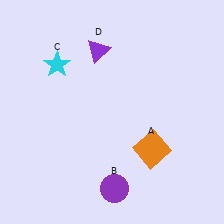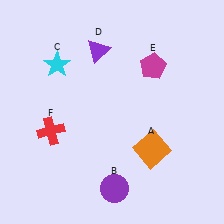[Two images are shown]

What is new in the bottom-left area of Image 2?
A red cross (F) was added in the bottom-left area of Image 2.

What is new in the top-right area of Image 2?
A magenta pentagon (E) was added in the top-right area of Image 2.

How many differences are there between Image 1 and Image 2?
There are 2 differences between the two images.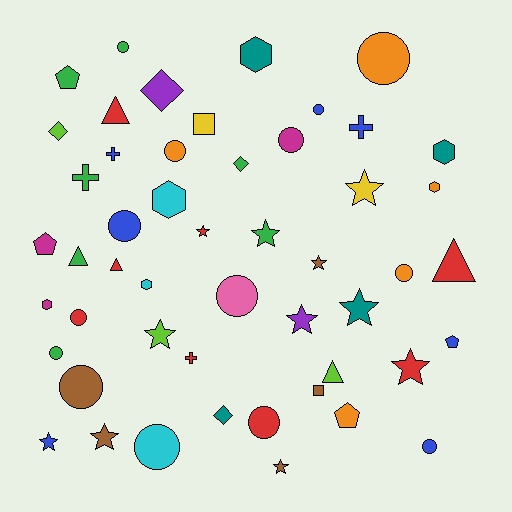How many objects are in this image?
There are 50 objects.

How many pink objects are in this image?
There is 1 pink object.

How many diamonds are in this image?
There are 4 diamonds.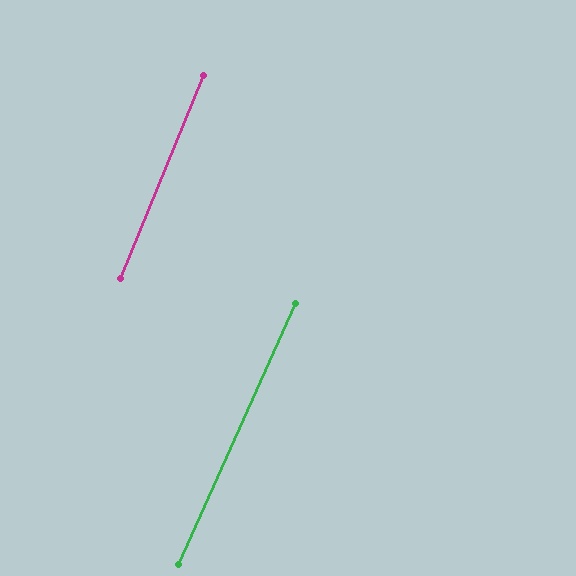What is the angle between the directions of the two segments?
Approximately 2 degrees.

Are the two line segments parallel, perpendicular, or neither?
Parallel — their directions differ by only 1.8°.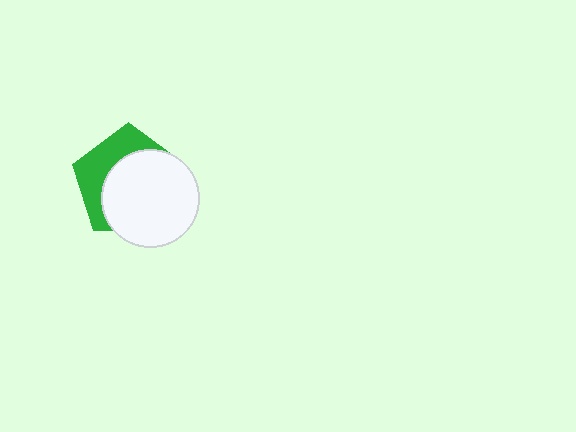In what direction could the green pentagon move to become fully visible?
The green pentagon could move toward the upper-left. That would shift it out from behind the white circle entirely.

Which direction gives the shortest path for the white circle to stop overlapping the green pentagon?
Moving toward the lower-right gives the shortest separation.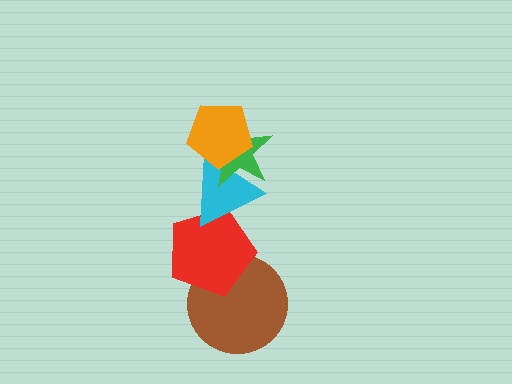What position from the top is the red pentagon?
The red pentagon is 4th from the top.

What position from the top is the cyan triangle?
The cyan triangle is 3rd from the top.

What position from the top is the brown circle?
The brown circle is 5th from the top.